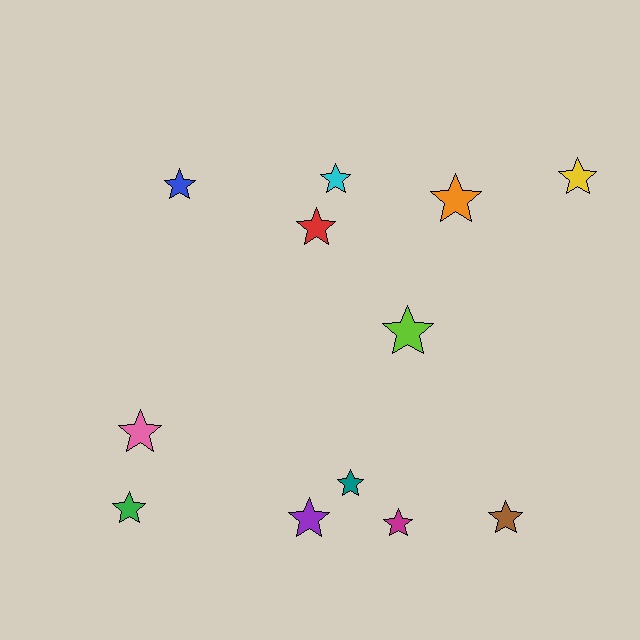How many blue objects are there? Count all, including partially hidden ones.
There is 1 blue object.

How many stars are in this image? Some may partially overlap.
There are 12 stars.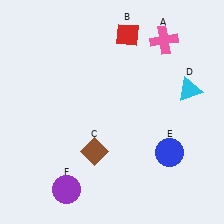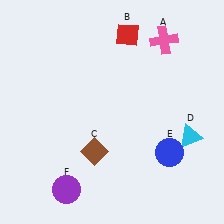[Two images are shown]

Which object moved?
The cyan triangle (D) moved down.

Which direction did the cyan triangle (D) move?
The cyan triangle (D) moved down.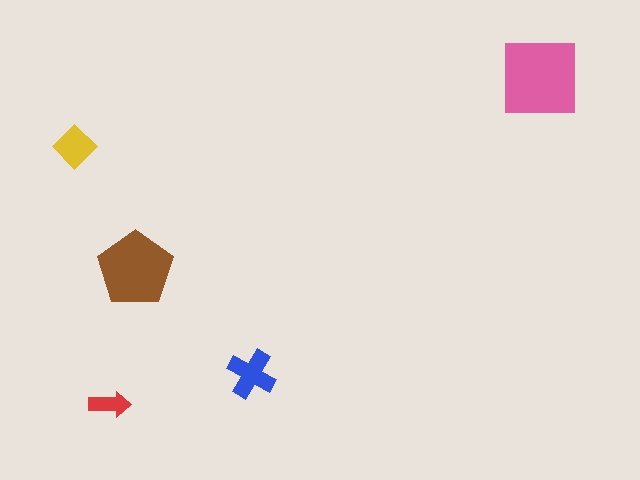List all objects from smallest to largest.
The red arrow, the yellow diamond, the blue cross, the brown pentagon, the pink square.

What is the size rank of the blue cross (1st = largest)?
3rd.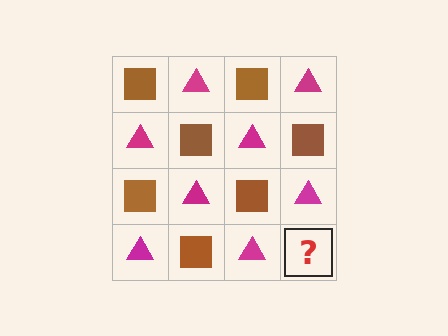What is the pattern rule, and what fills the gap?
The rule is that it alternates brown square and magenta triangle in a checkerboard pattern. The gap should be filled with a brown square.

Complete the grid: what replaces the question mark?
The question mark should be replaced with a brown square.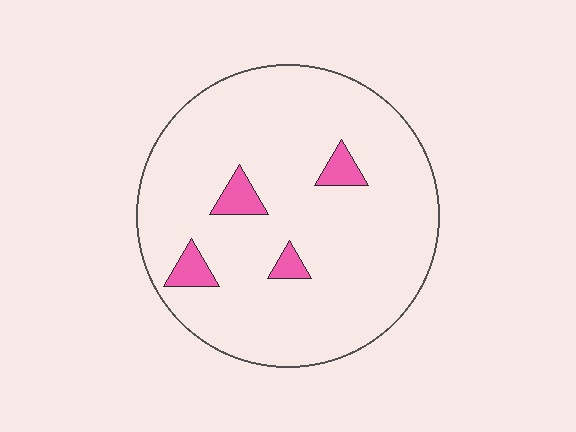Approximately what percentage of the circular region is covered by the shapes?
Approximately 5%.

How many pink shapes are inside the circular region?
4.